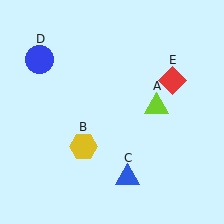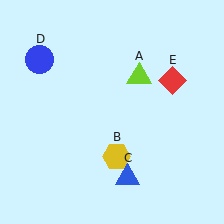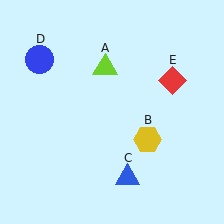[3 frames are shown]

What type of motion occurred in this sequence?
The lime triangle (object A), yellow hexagon (object B) rotated counterclockwise around the center of the scene.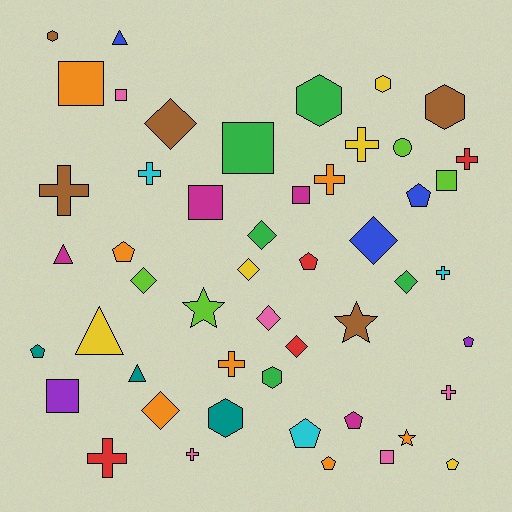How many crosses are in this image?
There are 10 crosses.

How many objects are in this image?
There are 50 objects.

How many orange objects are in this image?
There are 7 orange objects.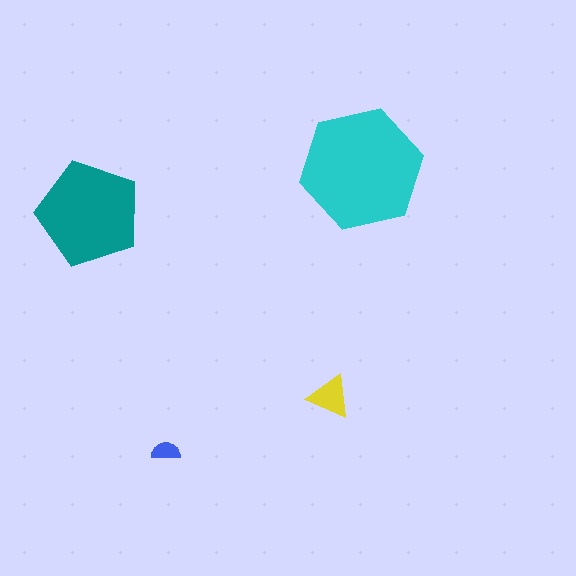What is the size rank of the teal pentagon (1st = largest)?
2nd.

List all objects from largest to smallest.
The cyan hexagon, the teal pentagon, the yellow triangle, the blue semicircle.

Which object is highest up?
The cyan hexagon is topmost.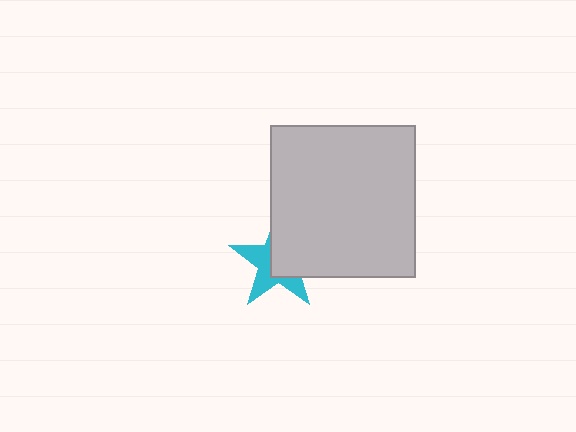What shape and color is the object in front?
The object in front is a light gray rectangle.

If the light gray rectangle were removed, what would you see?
You would see the complete cyan star.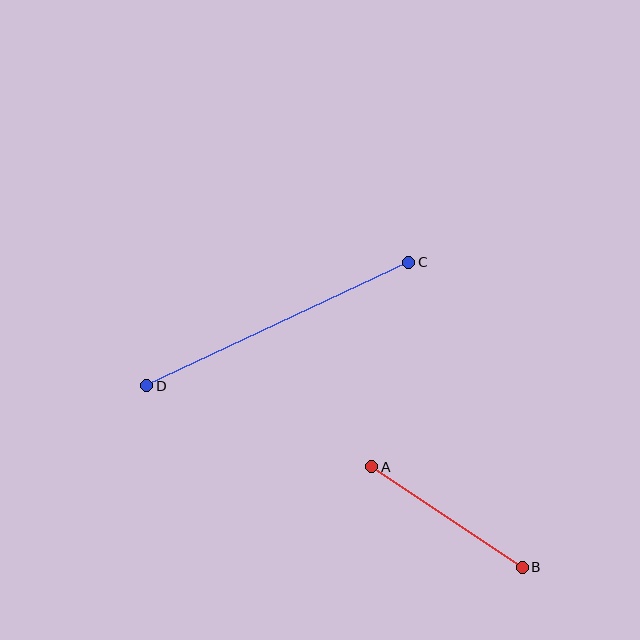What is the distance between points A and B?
The distance is approximately 181 pixels.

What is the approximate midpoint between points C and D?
The midpoint is at approximately (278, 324) pixels.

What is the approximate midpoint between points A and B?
The midpoint is at approximately (447, 517) pixels.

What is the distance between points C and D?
The distance is approximately 290 pixels.